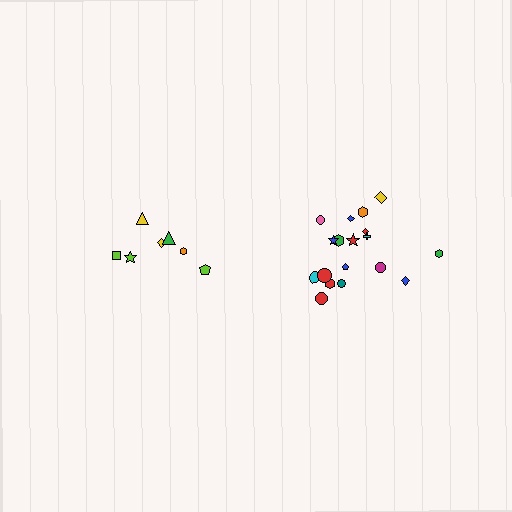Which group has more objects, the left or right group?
The right group.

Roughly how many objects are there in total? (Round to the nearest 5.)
Roughly 25 objects in total.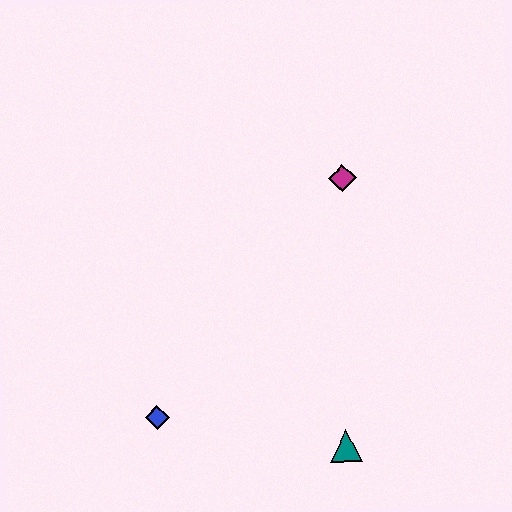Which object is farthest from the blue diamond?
The magenta diamond is farthest from the blue diamond.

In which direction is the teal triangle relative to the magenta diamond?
The teal triangle is below the magenta diamond.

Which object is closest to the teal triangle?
The blue diamond is closest to the teal triangle.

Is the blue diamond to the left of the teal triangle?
Yes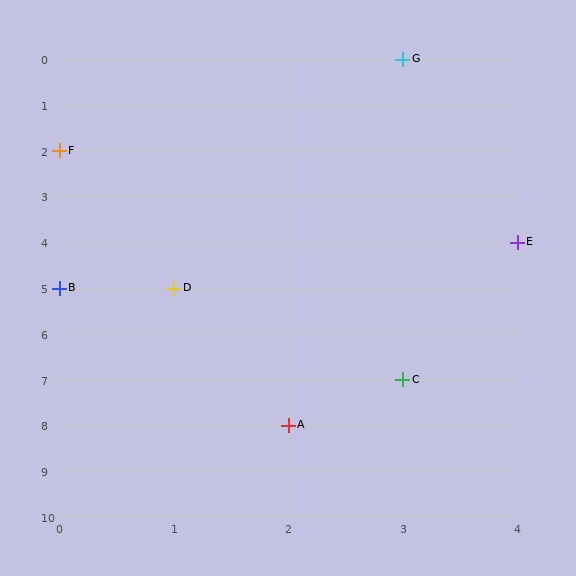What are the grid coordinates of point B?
Point B is at grid coordinates (0, 5).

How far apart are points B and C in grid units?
Points B and C are 3 columns and 2 rows apart (about 3.6 grid units diagonally).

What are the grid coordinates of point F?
Point F is at grid coordinates (0, 2).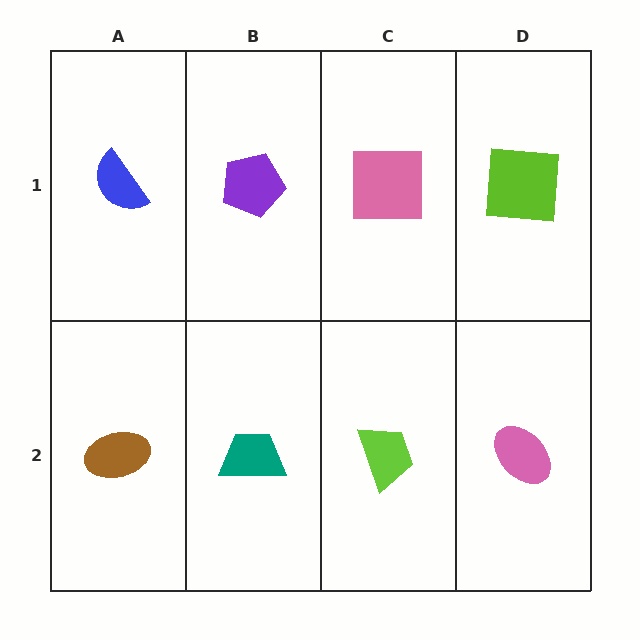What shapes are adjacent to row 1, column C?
A lime trapezoid (row 2, column C), a purple pentagon (row 1, column B), a lime square (row 1, column D).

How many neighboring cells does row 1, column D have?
2.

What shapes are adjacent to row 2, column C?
A pink square (row 1, column C), a teal trapezoid (row 2, column B), a pink ellipse (row 2, column D).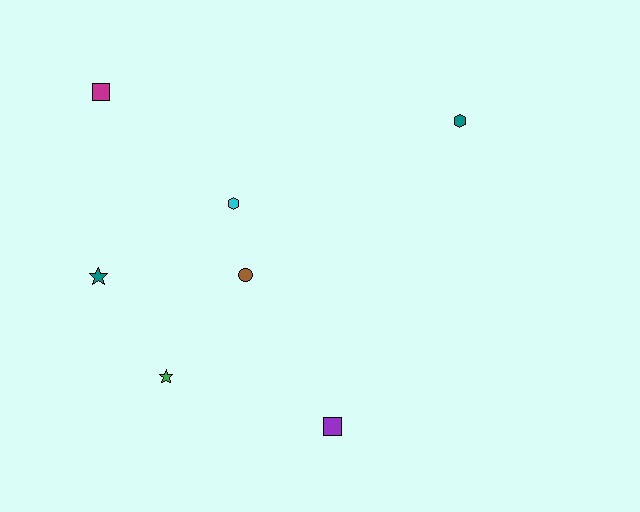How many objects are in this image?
There are 7 objects.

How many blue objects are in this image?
There are no blue objects.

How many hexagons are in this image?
There are 2 hexagons.